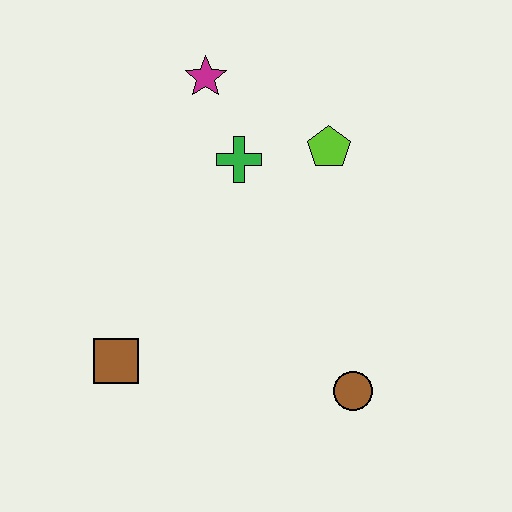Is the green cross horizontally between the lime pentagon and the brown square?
Yes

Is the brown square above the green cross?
No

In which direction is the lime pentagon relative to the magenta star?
The lime pentagon is to the right of the magenta star.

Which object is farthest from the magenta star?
The brown circle is farthest from the magenta star.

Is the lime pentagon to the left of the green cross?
No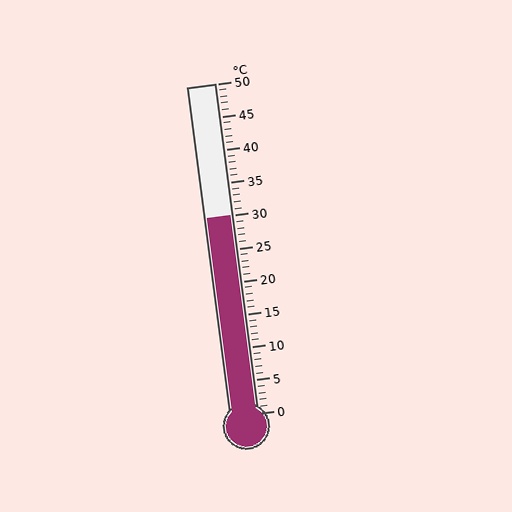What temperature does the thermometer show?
The thermometer shows approximately 30°C.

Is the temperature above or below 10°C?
The temperature is above 10°C.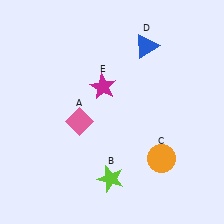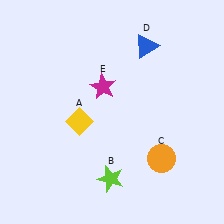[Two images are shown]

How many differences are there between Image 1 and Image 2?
There is 1 difference between the two images.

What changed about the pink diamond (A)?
In Image 1, A is pink. In Image 2, it changed to yellow.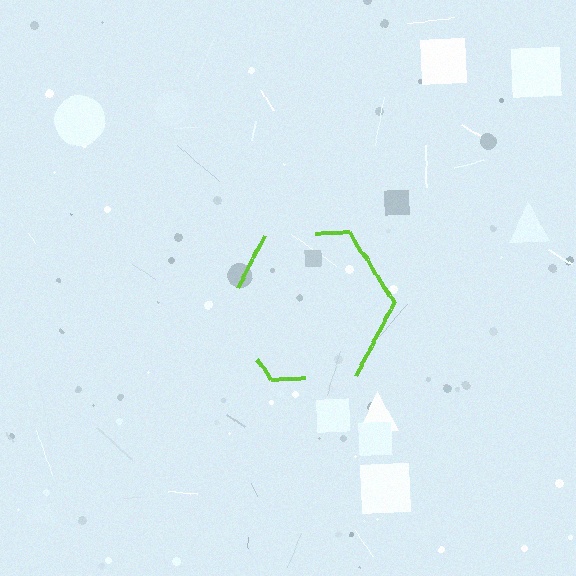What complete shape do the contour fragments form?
The contour fragments form a hexagon.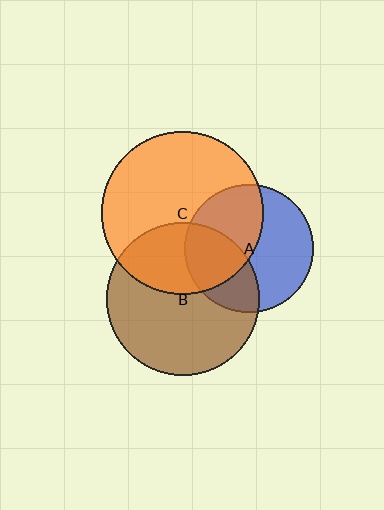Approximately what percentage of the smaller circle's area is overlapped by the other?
Approximately 35%.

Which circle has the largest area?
Circle C (orange).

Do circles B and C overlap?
Yes.